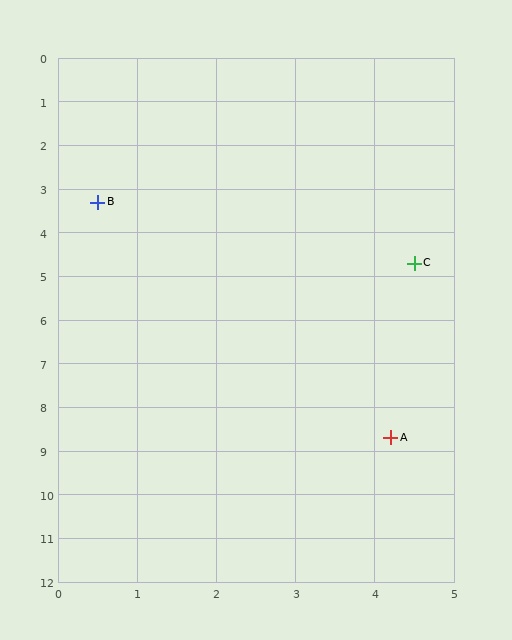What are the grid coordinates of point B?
Point B is at approximately (0.5, 3.3).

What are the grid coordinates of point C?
Point C is at approximately (4.5, 4.7).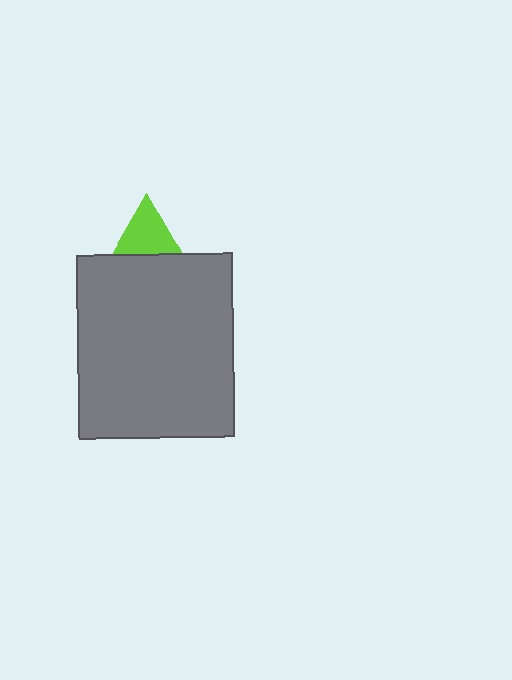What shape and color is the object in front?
The object in front is a gray rectangle.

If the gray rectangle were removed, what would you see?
You would see the complete lime triangle.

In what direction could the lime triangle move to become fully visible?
The lime triangle could move up. That would shift it out from behind the gray rectangle entirely.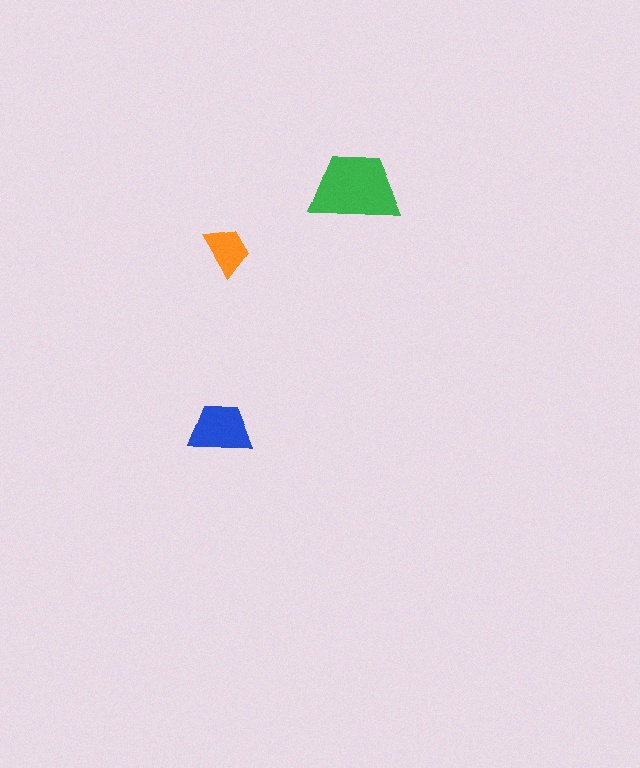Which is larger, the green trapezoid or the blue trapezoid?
The green one.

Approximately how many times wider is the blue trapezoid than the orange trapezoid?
About 1.5 times wider.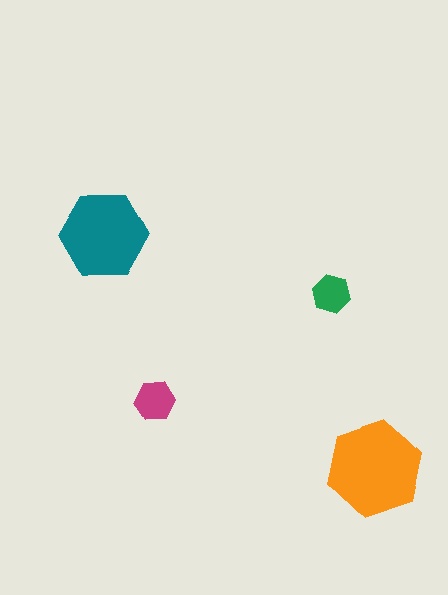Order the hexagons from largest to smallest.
the orange one, the teal one, the magenta one, the green one.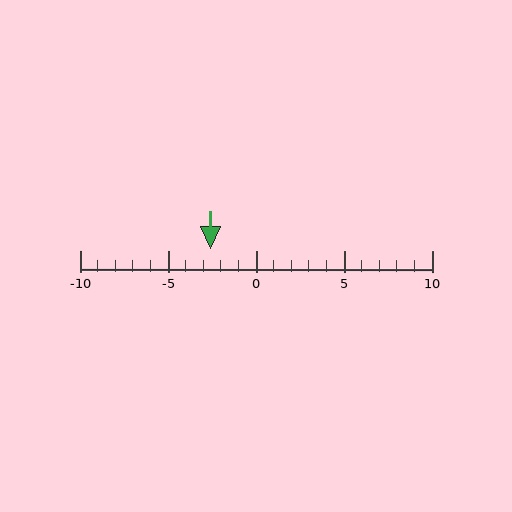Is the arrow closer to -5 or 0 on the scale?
The arrow is closer to -5.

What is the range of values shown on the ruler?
The ruler shows values from -10 to 10.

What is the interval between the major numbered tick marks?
The major tick marks are spaced 5 units apart.